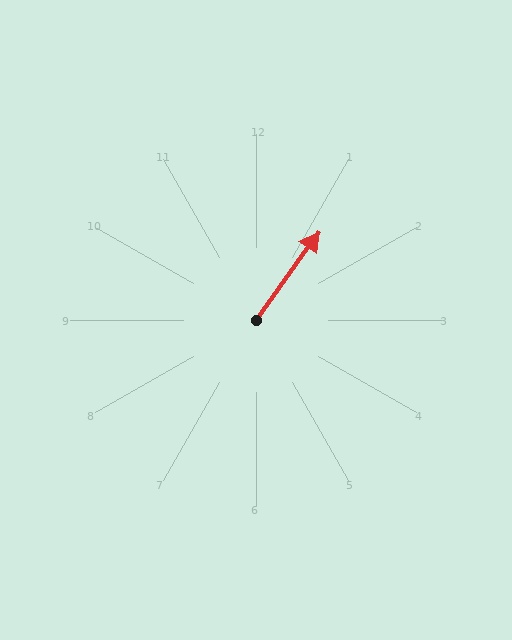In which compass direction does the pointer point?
Northeast.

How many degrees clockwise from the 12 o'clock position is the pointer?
Approximately 35 degrees.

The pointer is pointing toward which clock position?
Roughly 1 o'clock.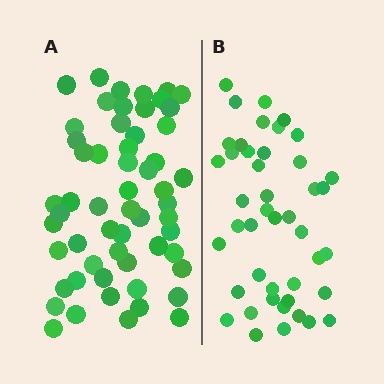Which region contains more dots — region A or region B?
Region A (the left region) has more dots.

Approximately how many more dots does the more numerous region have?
Region A has approximately 15 more dots than region B.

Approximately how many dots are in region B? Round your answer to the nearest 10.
About 40 dots. (The exact count is 44, which rounds to 40.)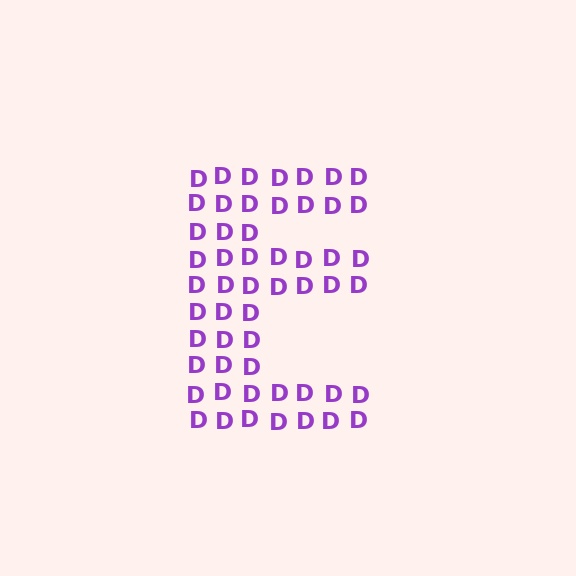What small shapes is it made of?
It is made of small letter D's.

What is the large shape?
The large shape is the letter E.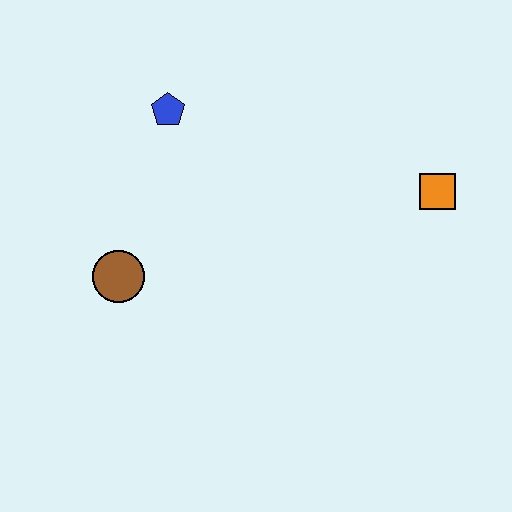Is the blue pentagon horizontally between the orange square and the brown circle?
Yes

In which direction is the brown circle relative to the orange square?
The brown circle is to the left of the orange square.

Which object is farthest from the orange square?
The brown circle is farthest from the orange square.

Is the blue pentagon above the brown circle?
Yes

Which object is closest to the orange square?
The blue pentagon is closest to the orange square.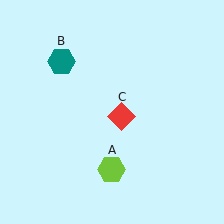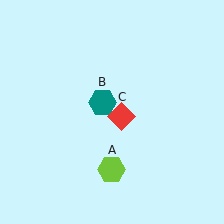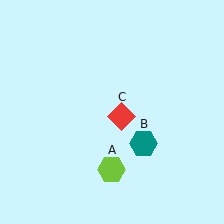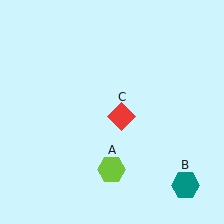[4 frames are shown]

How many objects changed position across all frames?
1 object changed position: teal hexagon (object B).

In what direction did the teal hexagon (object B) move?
The teal hexagon (object B) moved down and to the right.